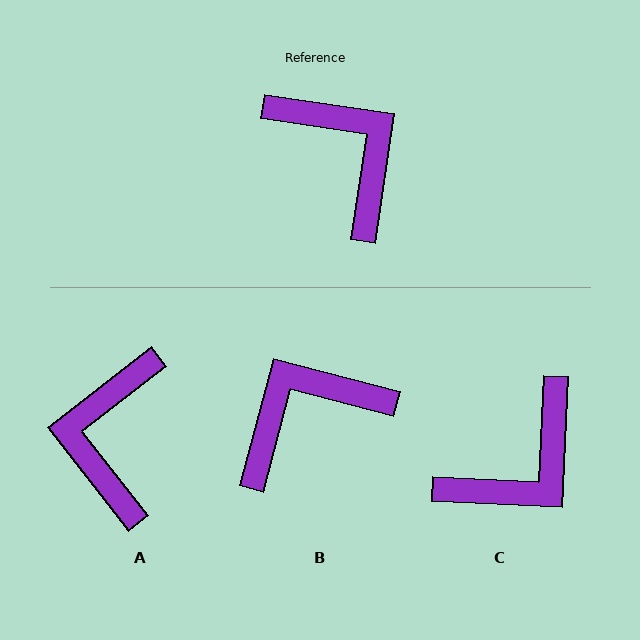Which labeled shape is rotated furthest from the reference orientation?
A, about 136 degrees away.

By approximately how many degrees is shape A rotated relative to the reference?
Approximately 136 degrees counter-clockwise.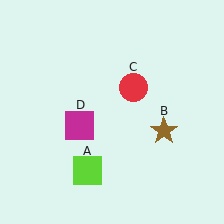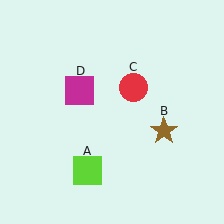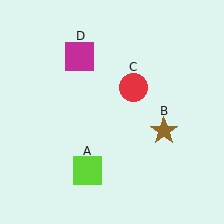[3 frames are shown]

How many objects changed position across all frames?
1 object changed position: magenta square (object D).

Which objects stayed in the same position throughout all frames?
Lime square (object A) and brown star (object B) and red circle (object C) remained stationary.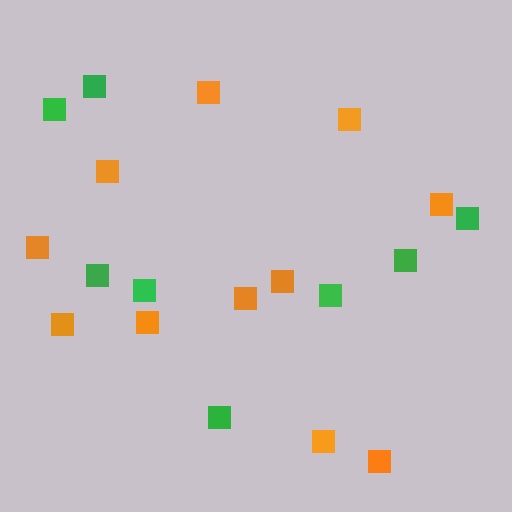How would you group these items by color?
There are 2 groups: one group of orange squares (11) and one group of green squares (8).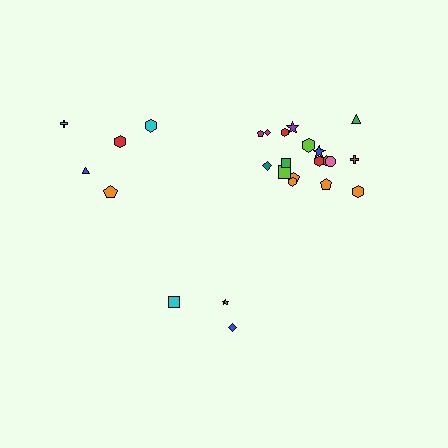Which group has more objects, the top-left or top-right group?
The top-right group.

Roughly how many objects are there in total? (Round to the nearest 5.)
Roughly 25 objects in total.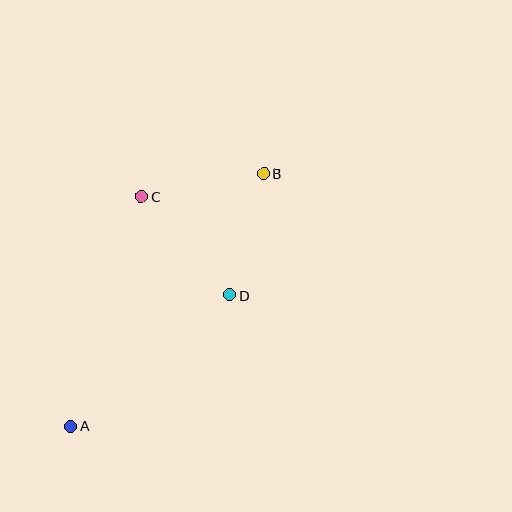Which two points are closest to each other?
Points B and C are closest to each other.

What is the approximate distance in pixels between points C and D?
The distance between C and D is approximately 132 pixels.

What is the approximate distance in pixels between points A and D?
The distance between A and D is approximately 206 pixels.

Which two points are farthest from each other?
Points A and B are farthest from each other.